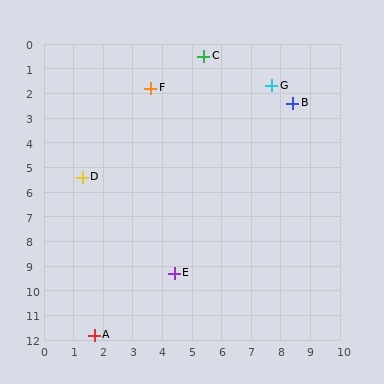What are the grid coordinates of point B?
Point B is at approximately (8.4, 2.4).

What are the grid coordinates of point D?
Point D is at approximately (1.3, 5.4).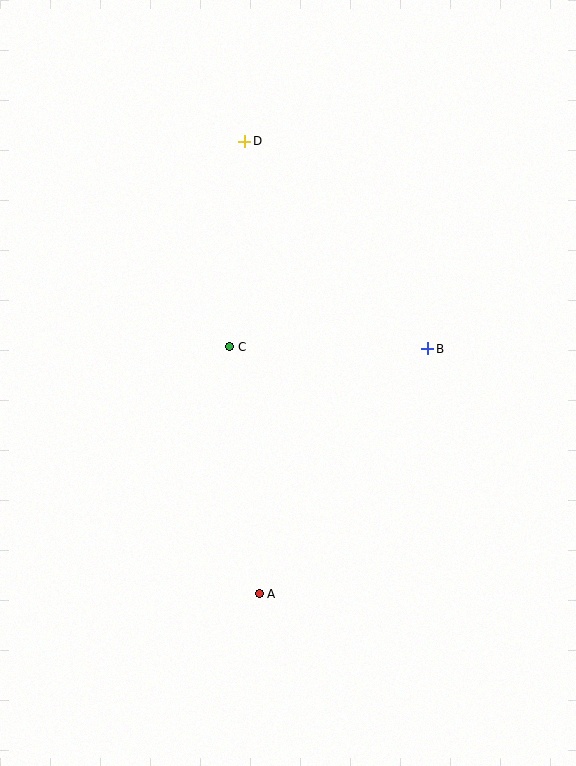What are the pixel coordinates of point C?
Point C is at (230, 347).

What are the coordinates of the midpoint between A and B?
The midpoint between A and B is at (343, 471).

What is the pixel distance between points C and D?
The distance between C and D is 206 pixels.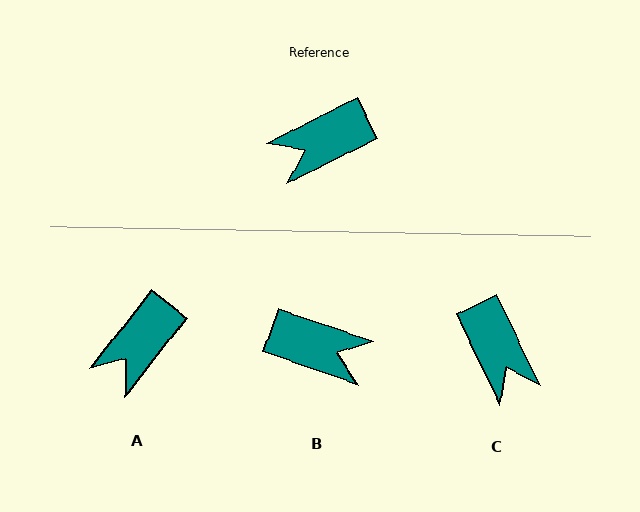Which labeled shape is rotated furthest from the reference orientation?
B, about 134 degrees away.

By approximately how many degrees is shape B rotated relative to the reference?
Approximately 134 degrees counter-clockwise.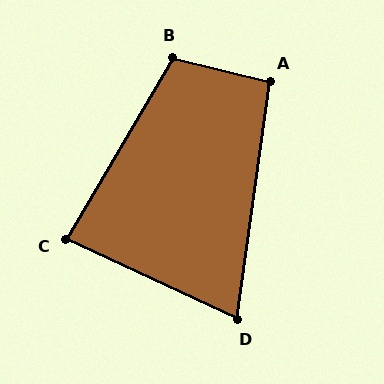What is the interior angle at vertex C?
Approximately 84 degrees (acute).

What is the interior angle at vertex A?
Approximately 96 degrees (obtuse).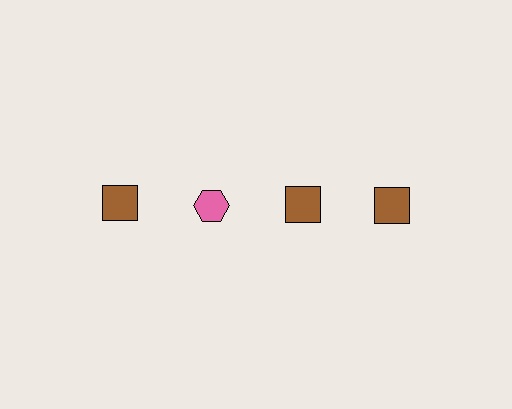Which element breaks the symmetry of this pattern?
The pink hexagon in the top row, second from left column breaks the symmetry. All other shapes are brown squares.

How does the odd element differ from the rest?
It differs in both color (pink instead of brown) and shape (hexagon instead of square).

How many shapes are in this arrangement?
There are 4 shapes arranged in a grid pattern.